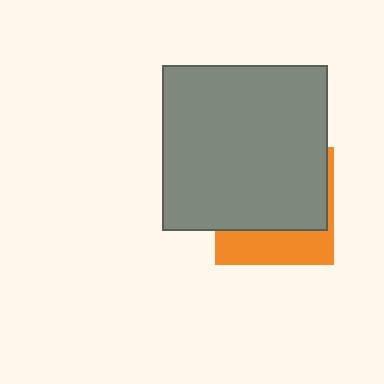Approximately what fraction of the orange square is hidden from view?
Roughly 68% of the orange square is hidden behind the gray square.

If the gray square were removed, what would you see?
You would see the complete orange square.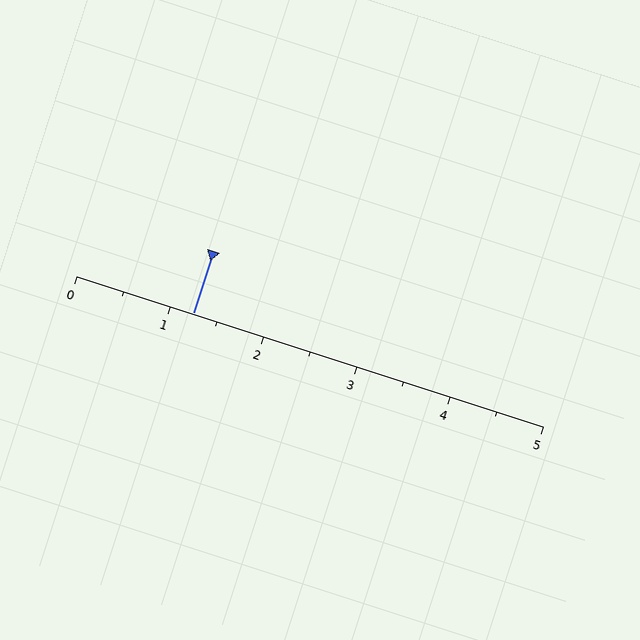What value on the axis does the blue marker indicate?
The marker indicates approximately 1.2.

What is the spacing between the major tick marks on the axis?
The major ticks are spaced 1 apart.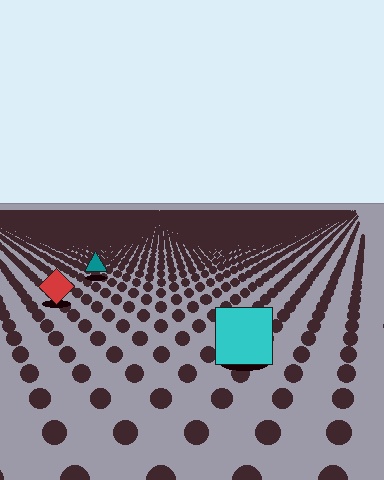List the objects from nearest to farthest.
From nearest to farthest: the cyan square, the red diamond, the teal triangle.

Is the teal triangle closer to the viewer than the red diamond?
No. The red diamond is closer — you can tell from the texture gradient: the ground texture is coarser near it.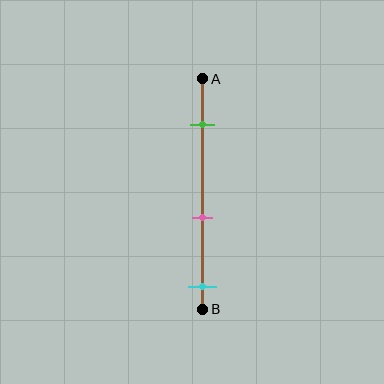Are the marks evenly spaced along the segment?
Yes, the marks are approximately evenly spaced.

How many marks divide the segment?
There are 3 marks dividing the segment.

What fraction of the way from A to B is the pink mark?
The pink mark is approximately 60% (0.6) of the way from A to B.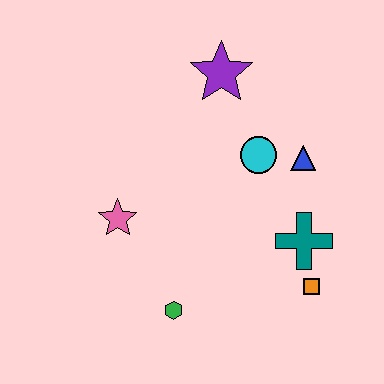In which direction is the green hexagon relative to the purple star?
The green hexagon is below the purple star.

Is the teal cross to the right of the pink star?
Yes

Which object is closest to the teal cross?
The orange square is closest to the teal cross.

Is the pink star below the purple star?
Yes